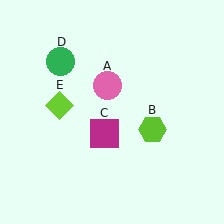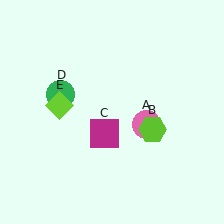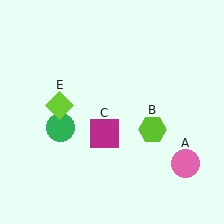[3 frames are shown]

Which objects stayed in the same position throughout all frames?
Lime hexagon (object B) and magenta square (object C) and lime diamond (object E) remained stationary.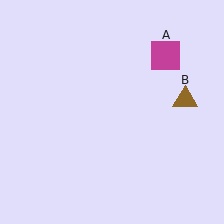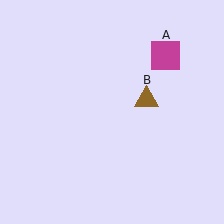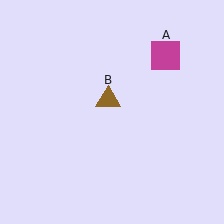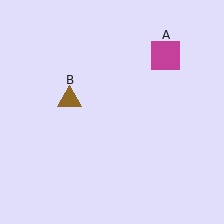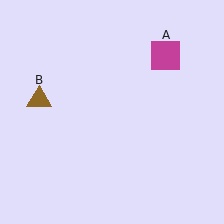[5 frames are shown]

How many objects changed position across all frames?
1 object changed position: brown triangle (object B).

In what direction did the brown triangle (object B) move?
The brown triangle (object B) moved left.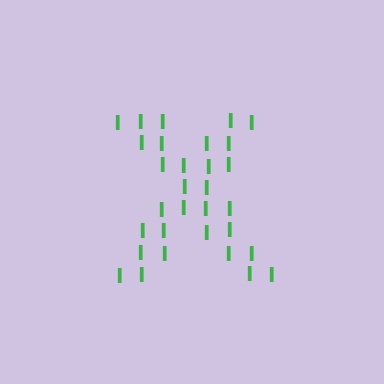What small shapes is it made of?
It is made of small letter I's.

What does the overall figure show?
The overall figure shows the letter X.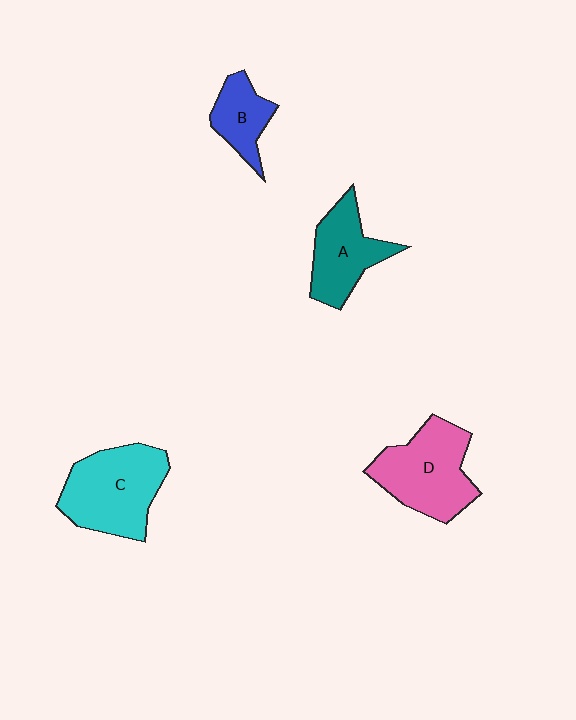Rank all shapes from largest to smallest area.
From largest to smallest: C (cyan), D (pink), A (teal), B (blue).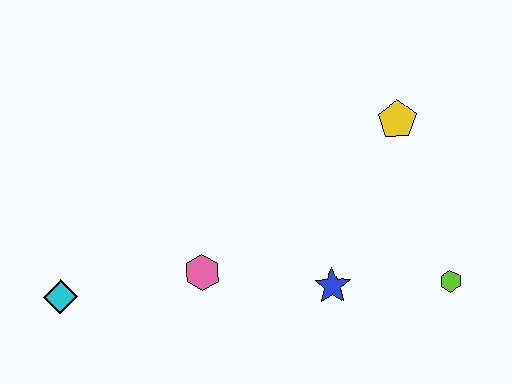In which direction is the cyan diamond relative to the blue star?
The cyan diamond is to the left of the blue star.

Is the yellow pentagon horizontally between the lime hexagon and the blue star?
Yes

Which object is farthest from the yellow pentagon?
The cyan diamond is farthest from the yellow pentagon.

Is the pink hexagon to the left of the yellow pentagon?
Yes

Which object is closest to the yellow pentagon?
The lime hexagon is closest to the yellow pentagon.